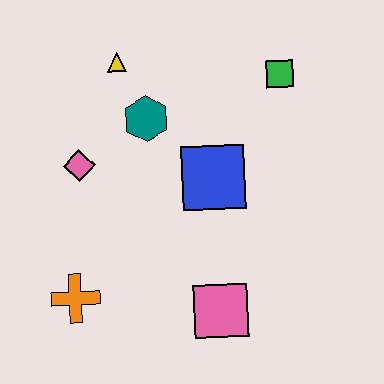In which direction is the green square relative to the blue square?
The green square is above the blue square.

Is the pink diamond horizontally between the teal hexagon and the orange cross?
Yes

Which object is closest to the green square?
The blue square is closest to the green square.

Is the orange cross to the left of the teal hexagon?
Yes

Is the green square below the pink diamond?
No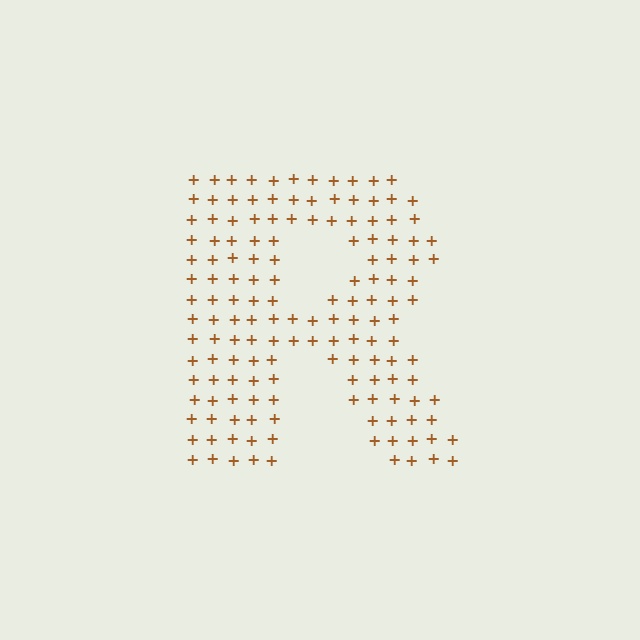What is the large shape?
The large shape is the letter R.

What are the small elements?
The small elements are plus signs.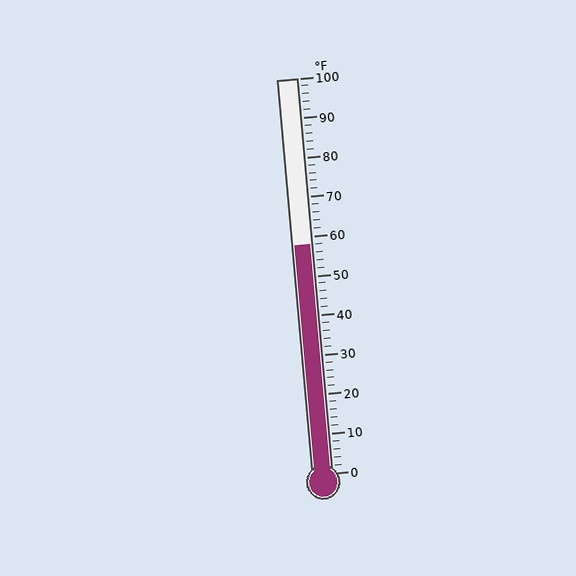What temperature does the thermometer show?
The thermometer shows approximately 58°F.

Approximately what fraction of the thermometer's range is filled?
The thermometer is filled to approximately 60% of its range.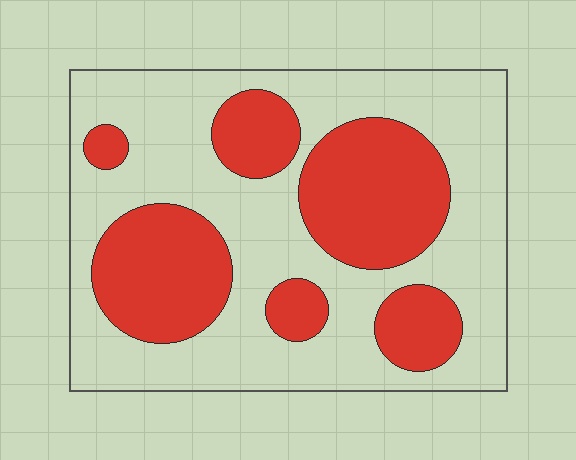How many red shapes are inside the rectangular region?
6.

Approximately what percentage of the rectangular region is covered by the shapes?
Approximately 35%.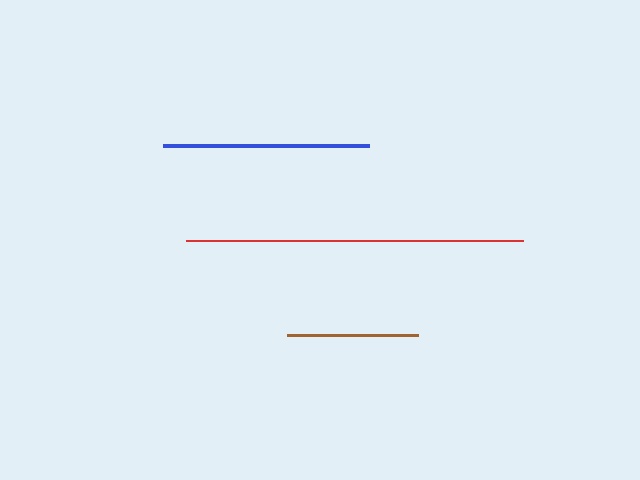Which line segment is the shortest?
The brown line is the shortest at approximately 131 pixels.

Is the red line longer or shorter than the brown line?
The red line is longer than the brown line.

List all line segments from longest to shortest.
From longest to shortest: red, blue, brown.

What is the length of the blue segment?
The blue segment is approximately 206 pixels long.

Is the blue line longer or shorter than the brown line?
The blue line is longer than the brown line.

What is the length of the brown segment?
The brown segment is approximately 131 pixels long.